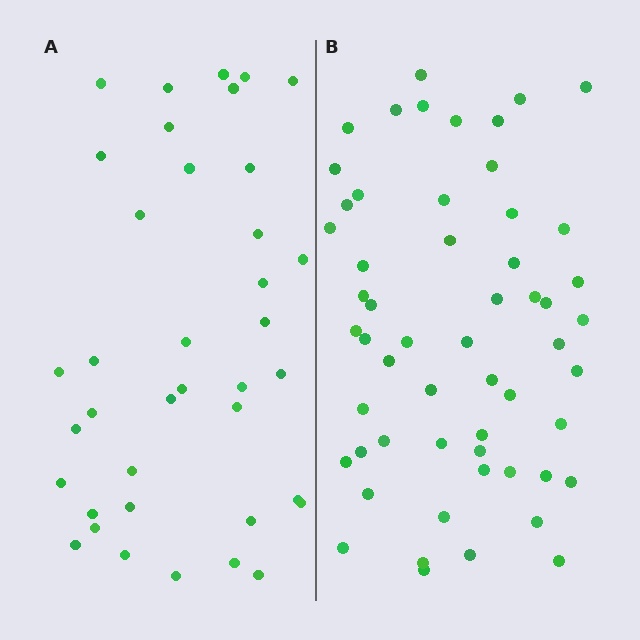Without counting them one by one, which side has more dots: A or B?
Region B (the right region) has more dots.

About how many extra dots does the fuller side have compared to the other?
Region B has approximately 20 more dots than region A.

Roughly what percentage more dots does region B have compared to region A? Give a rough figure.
About 45% more.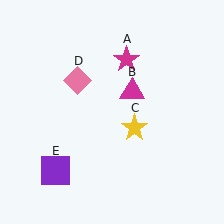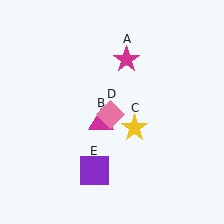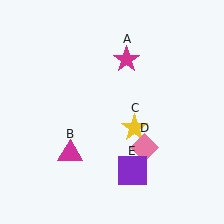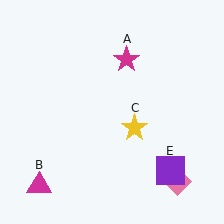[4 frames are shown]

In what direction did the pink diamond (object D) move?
The pink diamond (object D) moved down and to the right.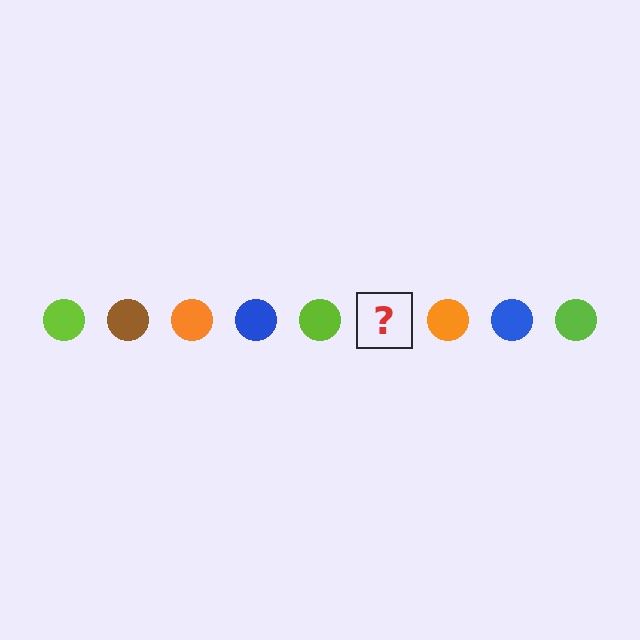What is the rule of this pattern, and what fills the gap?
The rule is that the pattern cycles through lime, brown, orange, blue circles. The gap should be filled with a brown circle.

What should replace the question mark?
The question mark should be replaced with a brown circle.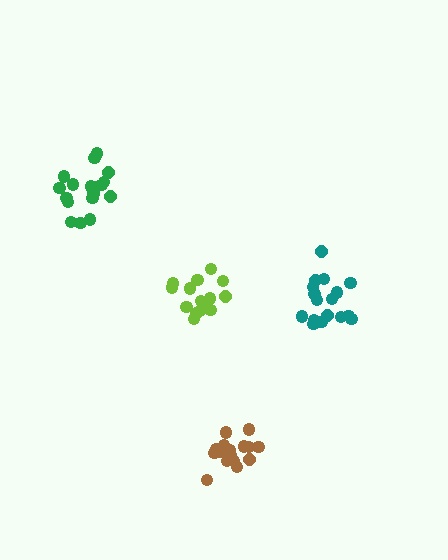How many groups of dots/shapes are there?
There are 4 groups.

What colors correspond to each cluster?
The clusters are colored: green, brown, lime, teal.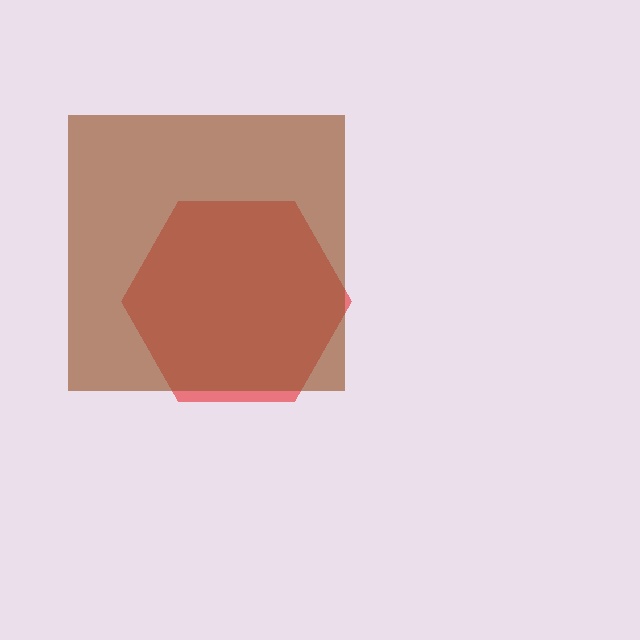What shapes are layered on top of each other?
The layered shapes are: a red hexagon, a brown square.